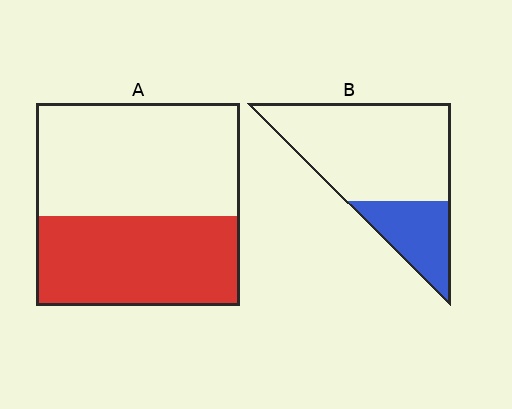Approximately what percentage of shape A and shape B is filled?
A is approximately 45% and B is approximately 25%.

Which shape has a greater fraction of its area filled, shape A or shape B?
Shape A.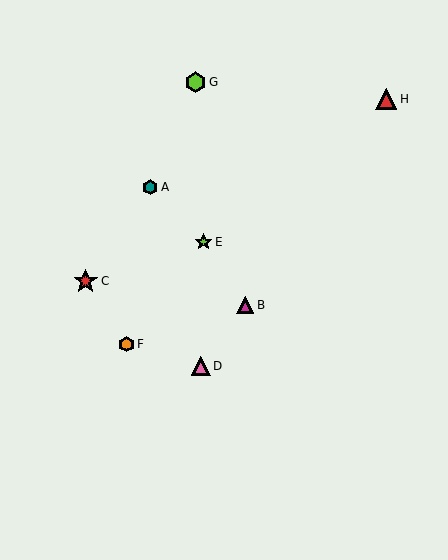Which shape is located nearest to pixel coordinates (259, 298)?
The magenta triangle (labeled B) at (245, 305) is nearest to that location.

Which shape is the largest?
The red star (labeled C) is the largest.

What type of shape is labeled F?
Shape F is an orange hexagon.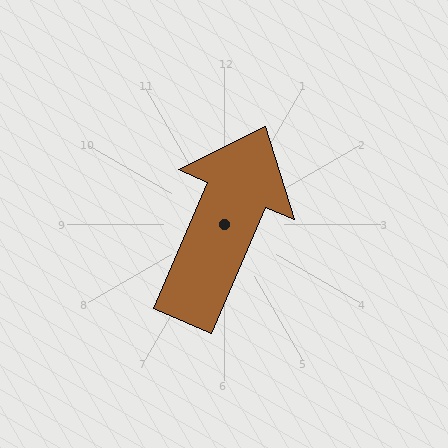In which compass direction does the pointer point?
Northeast.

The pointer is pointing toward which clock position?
Roughly 1 o'clock.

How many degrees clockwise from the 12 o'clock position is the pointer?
Approximately 23 degrees.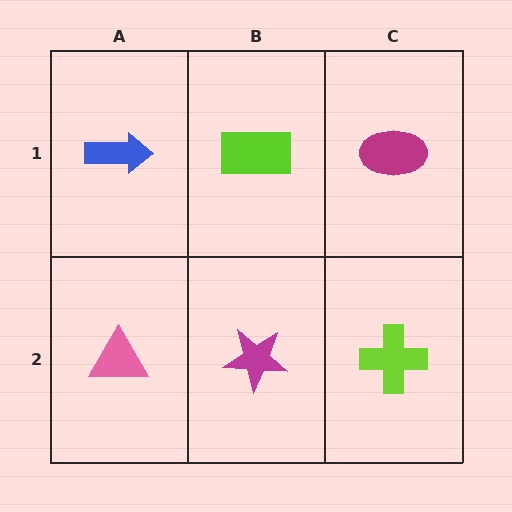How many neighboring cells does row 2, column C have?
2.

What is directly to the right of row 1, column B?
A magenta ellipse.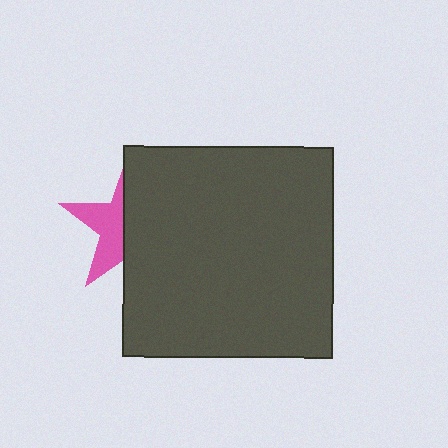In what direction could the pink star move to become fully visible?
The pink star could move left. That would shift it out from behind the dark gray square entirely.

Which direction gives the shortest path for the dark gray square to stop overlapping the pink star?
Moving right gives the shortest separation.